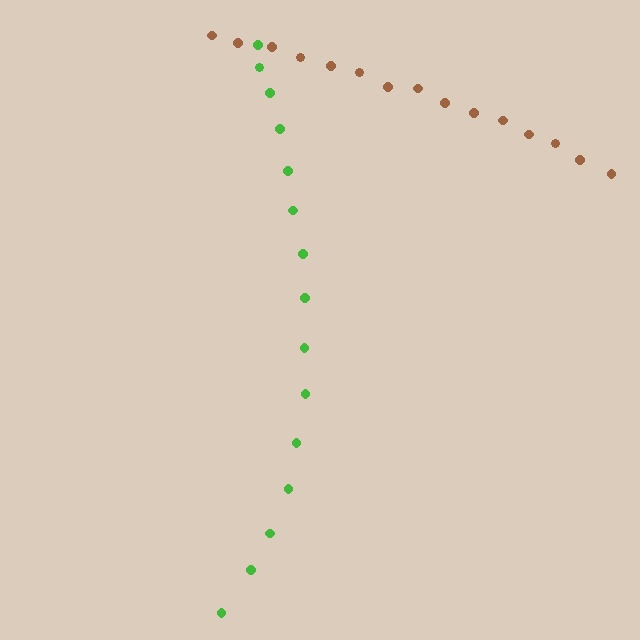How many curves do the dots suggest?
There are 2 distinct paths.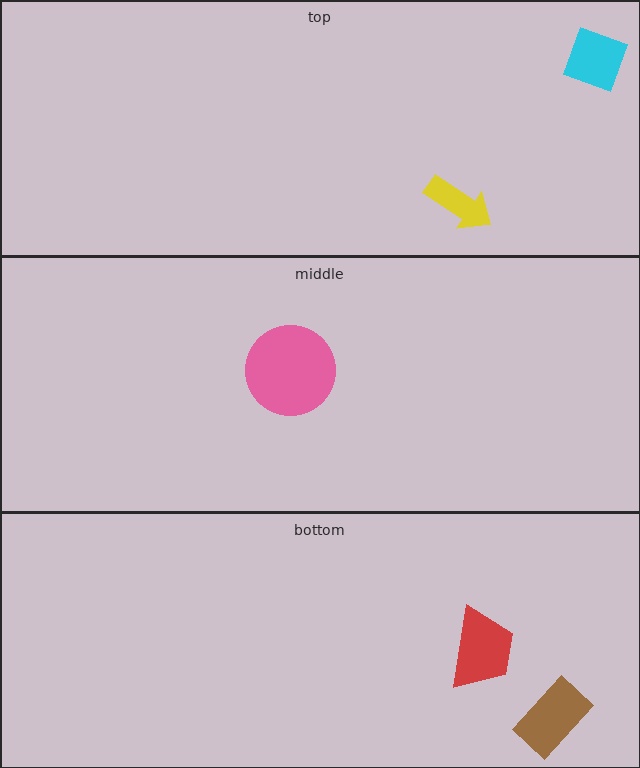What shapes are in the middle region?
The pink circle.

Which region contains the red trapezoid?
The bottom region.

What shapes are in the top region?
The yellow arrow, the cyan diamond.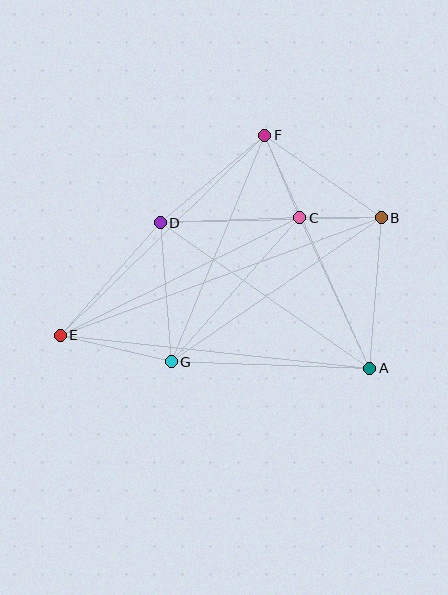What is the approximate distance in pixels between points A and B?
The distance between A and B is approximately 151 pixels.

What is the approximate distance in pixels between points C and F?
The distance between C and F is approximately 90 pixels.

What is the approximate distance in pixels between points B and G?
The distance between B and G is approximately 254 pixels.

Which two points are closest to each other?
Points B and C are closest to each other.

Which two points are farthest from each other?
Points B and E are farthest from each other.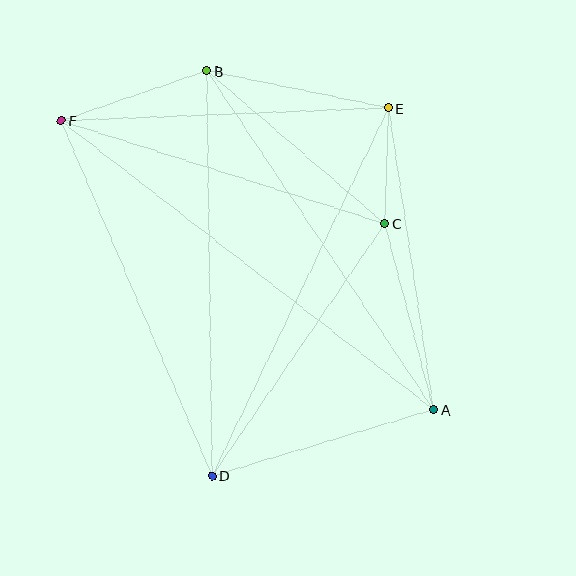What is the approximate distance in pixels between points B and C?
The distance between B and C is approximately 234 pixels.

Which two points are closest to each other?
Points C and E are closest to each other.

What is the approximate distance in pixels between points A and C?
The distance between A and C is approximately 193 pixels.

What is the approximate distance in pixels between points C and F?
The distance between C and F is approximately 339 pixels.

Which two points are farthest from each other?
Points A and F are farthest from each other.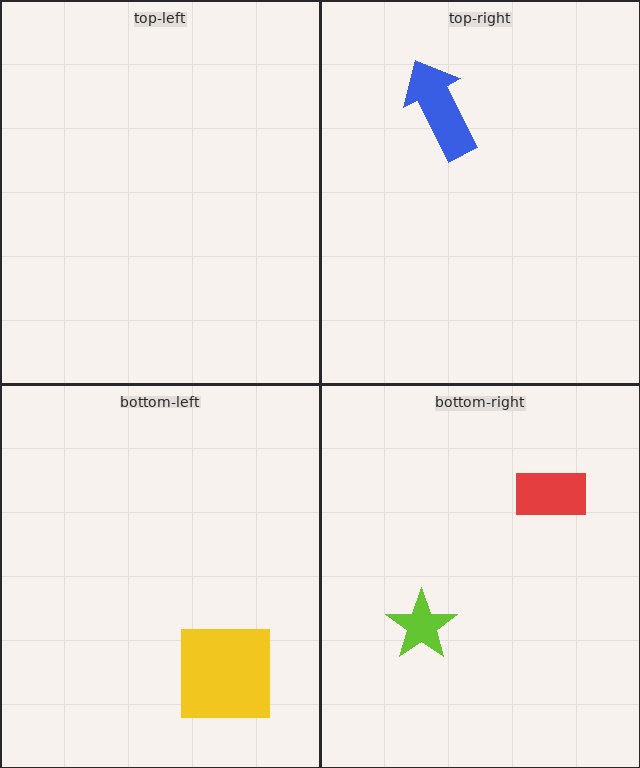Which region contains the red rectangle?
The bottom-right region.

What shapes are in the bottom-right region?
The lime star, the red rectangle.